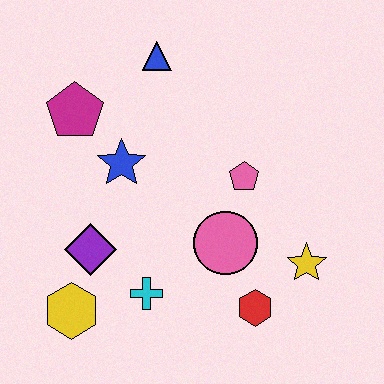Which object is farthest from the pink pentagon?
The yellow hexagon is farthest from the pink pentagon.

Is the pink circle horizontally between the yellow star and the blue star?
Yes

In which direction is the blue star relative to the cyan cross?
The blue star is above the cyan cross.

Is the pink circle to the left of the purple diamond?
No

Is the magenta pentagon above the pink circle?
Yes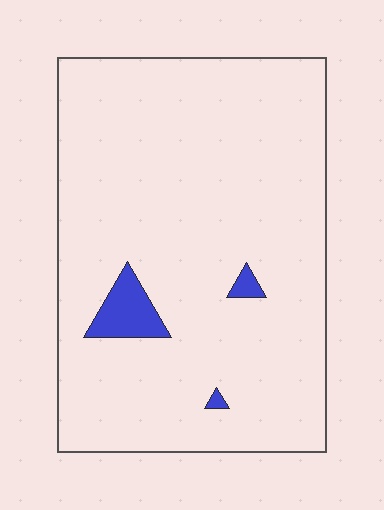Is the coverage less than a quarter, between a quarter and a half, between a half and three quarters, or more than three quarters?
Less than a quarter.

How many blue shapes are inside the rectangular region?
3.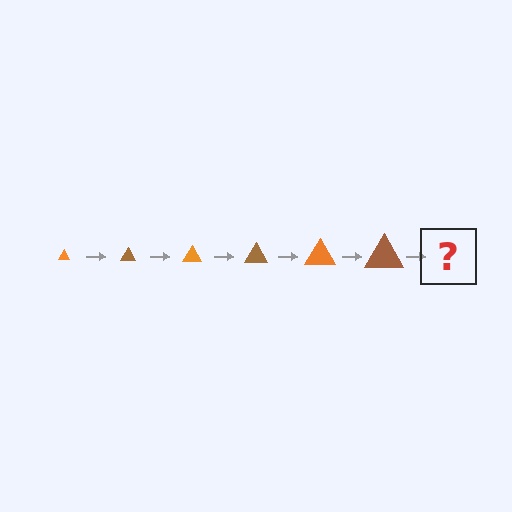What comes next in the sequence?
The next element should be an orange triangle, larger than the previous one.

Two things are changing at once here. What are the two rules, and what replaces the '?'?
The two rules are that the triangle grows larger each step and the color cycles through orange and brown. The '?' should be an orange triangle, larger than the previous one.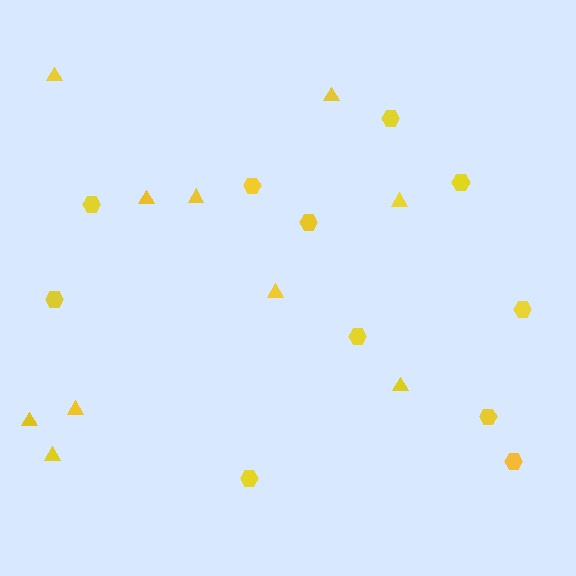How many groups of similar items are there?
There are 2 groups: one group of hexagons (11) and one group of triangles (10).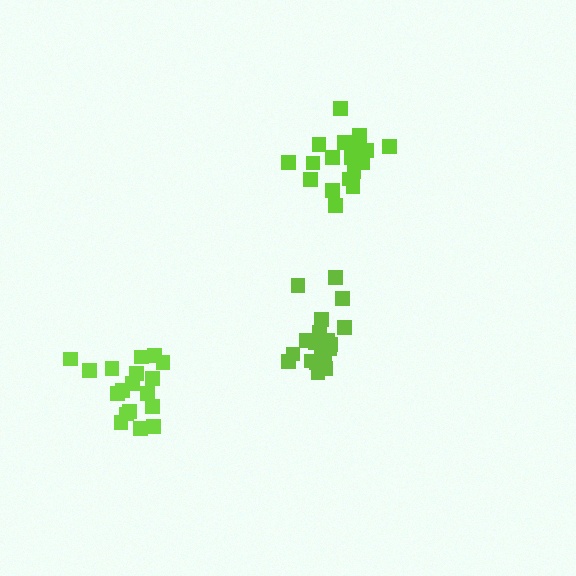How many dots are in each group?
Group 1: 18 dots, Group 2: 19 dots, Group 3: 20 dots (57 total).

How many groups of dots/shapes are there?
There are 3 groups.